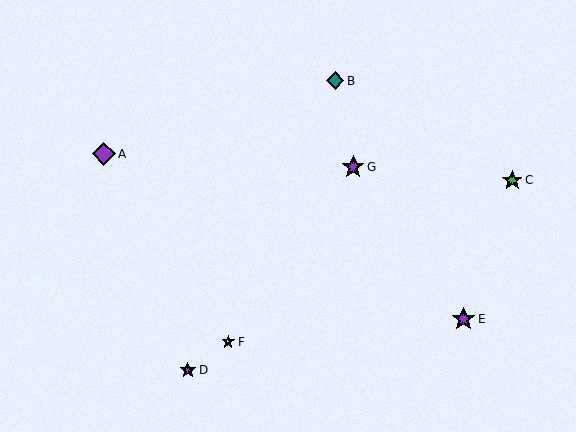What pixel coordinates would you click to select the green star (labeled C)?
Click at (512, 180) to select the green star C.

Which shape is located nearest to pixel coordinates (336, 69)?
The teal diamond (labeled B) at (335, 81) is nearest to that location.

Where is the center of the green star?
The center of the green star is at (512, 180).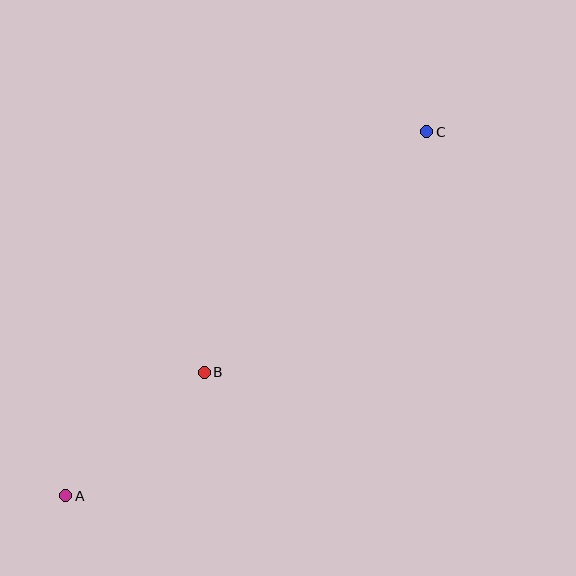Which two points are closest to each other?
Points A and B are closest to each other.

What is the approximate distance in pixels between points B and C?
The distance between B and C is approximately 327 pixels.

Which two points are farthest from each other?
Points A and C are farthest from each other.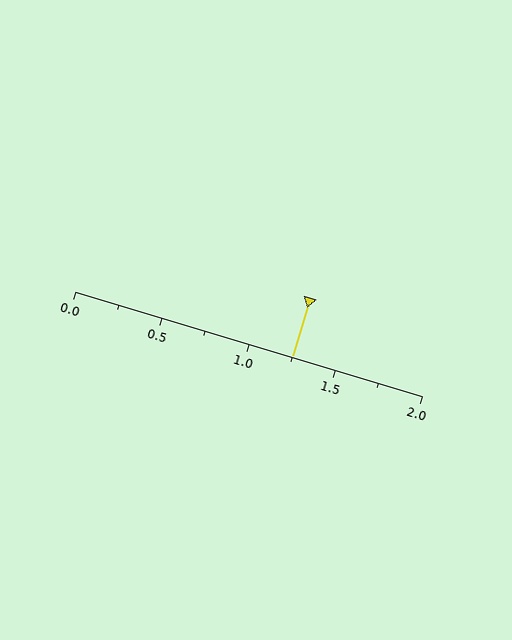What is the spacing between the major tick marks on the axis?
The major ticks are spaced 0.5 apart.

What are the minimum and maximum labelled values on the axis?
The axis runs from 0.0 to 2.0.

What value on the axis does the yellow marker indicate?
The marker indicates approximately 1.25.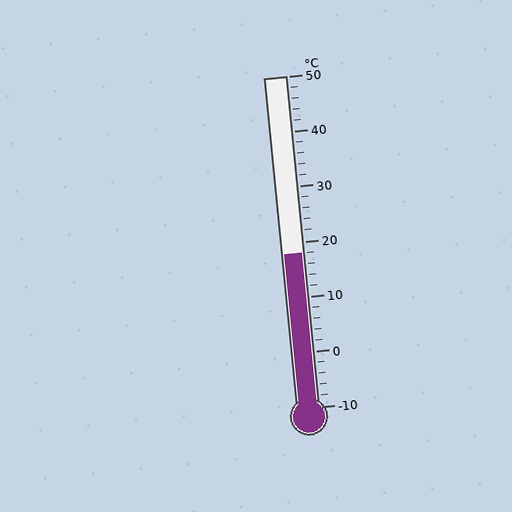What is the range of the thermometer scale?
The thermometer scale ranges from -10°C to 50°C.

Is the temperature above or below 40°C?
The temperature is below 40°C.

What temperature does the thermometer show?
The thermometer shows approximately 18°C.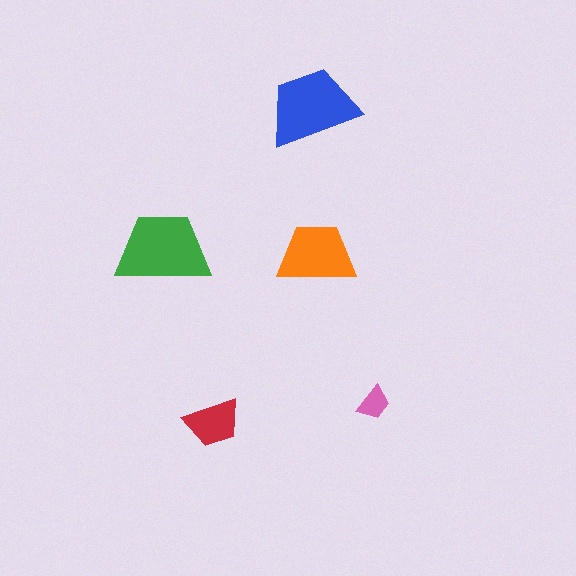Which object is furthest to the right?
The pink trapezoid is rightmost.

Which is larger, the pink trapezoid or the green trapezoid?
The green one.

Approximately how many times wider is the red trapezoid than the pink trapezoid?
About 1.5 times wider.